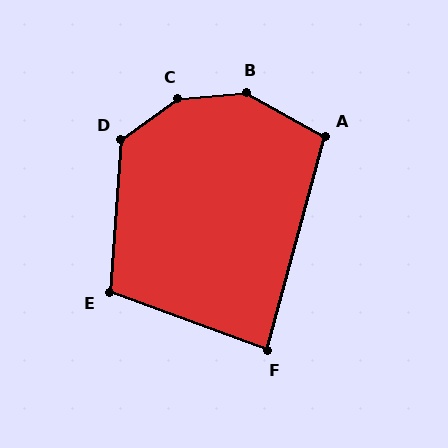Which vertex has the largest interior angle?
C, at approximately 150 degrees.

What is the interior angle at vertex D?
Approximately 130 degrees (obtuse).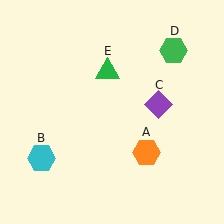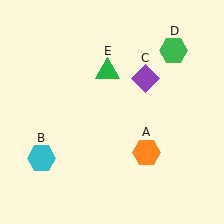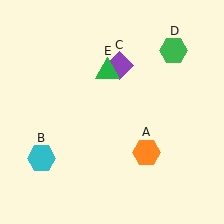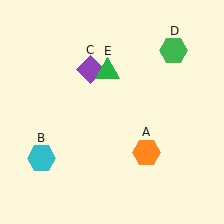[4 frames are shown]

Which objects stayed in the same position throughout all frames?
Orange hexagon (object A) and cyan hexagon (object B) and green hexagon (object D) and green triangle (object E) remained stationary.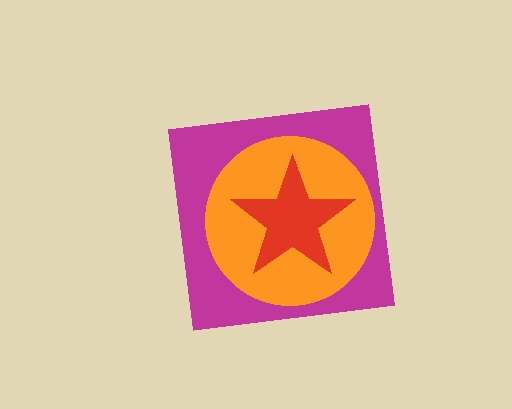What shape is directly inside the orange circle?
The red star.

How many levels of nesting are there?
3.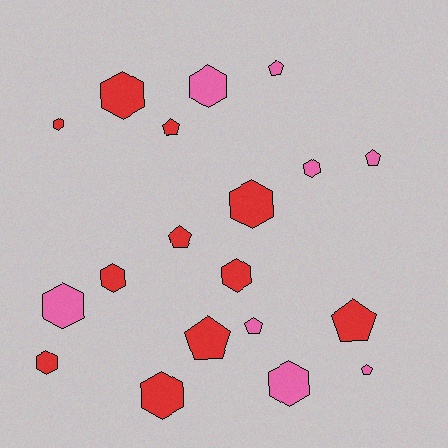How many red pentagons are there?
There are 4 red pentagons.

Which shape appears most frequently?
Hexagon, with 11 objects.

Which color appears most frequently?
Red, with 11 objects.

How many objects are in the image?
There are 19 objects.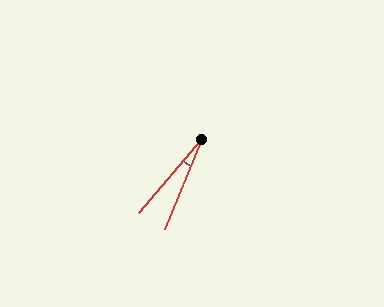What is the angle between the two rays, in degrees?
Approximately 18 degrees.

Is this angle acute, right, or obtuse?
It is acute.